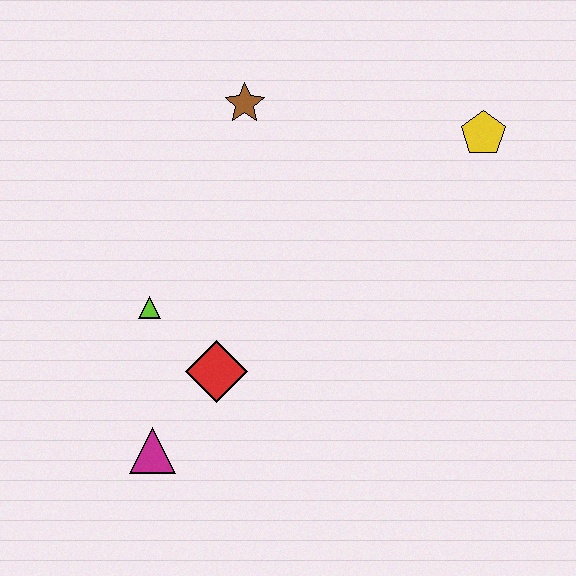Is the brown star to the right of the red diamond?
Yes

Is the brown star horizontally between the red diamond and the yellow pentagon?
Yes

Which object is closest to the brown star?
The lime triangle is closest to the brown star.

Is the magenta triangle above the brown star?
No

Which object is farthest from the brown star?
The magenta triangle is farthest from the brown star.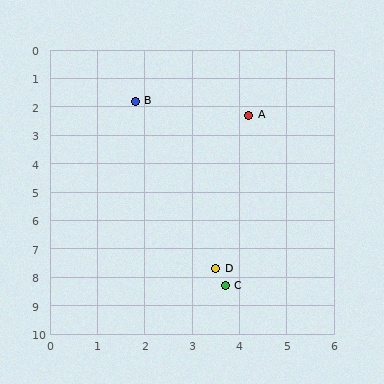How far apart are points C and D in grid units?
Points C and D are about 0.6 grid units apart.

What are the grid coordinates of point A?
Point A is at approximately (4.2, 2.3).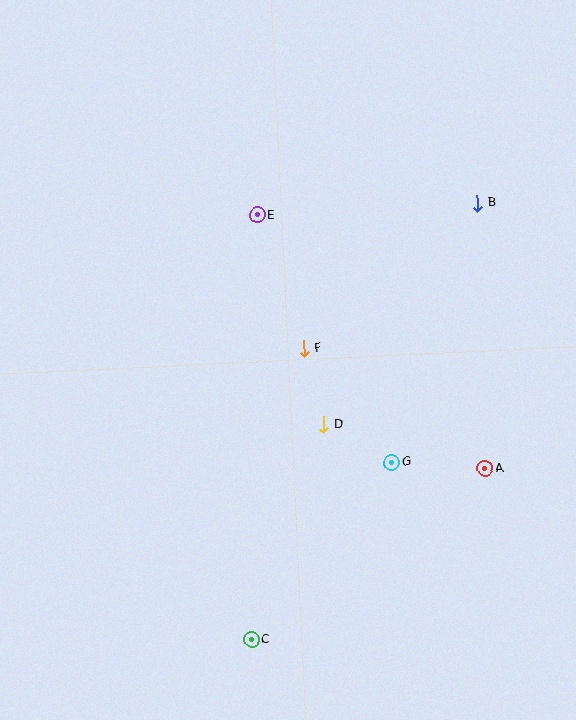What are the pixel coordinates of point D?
Point D is at (324, 425).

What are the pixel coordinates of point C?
Point C is at (251, 640).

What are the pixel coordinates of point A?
Point A is at (485, 469).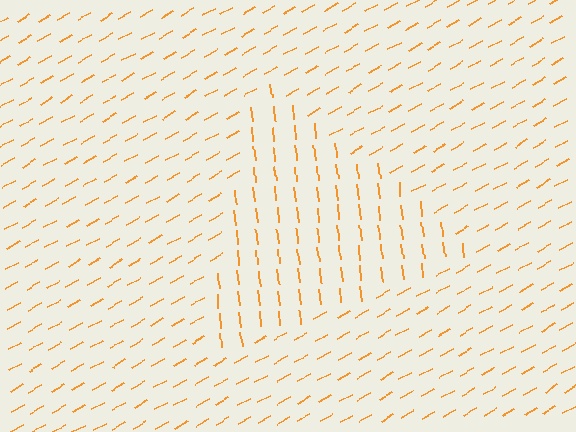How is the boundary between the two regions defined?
The boundary is defined purely by a change in line orientation (approximately 68 degrees difference). All lines are the same color and thickness.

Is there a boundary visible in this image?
Yes, there is a texture boundary formed by a change in line orientation.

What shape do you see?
I see a triangle.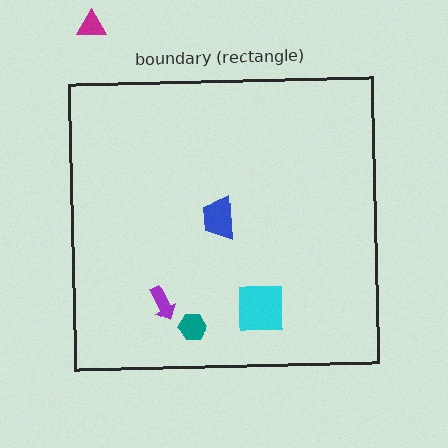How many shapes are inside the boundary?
4 inside, 1 outside.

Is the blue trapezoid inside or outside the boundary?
Inside.